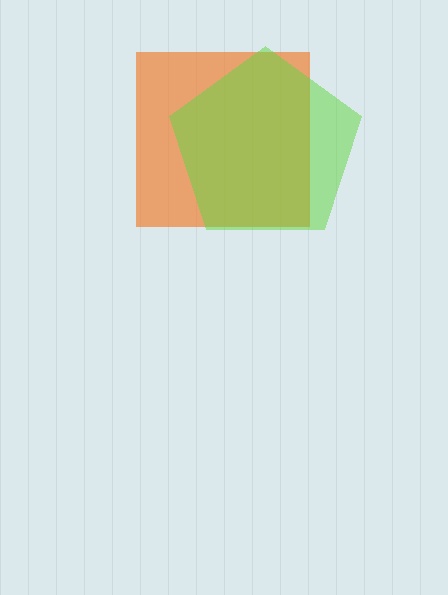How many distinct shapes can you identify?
There are 2 distinct shapes: an orange square, a lime pentagon.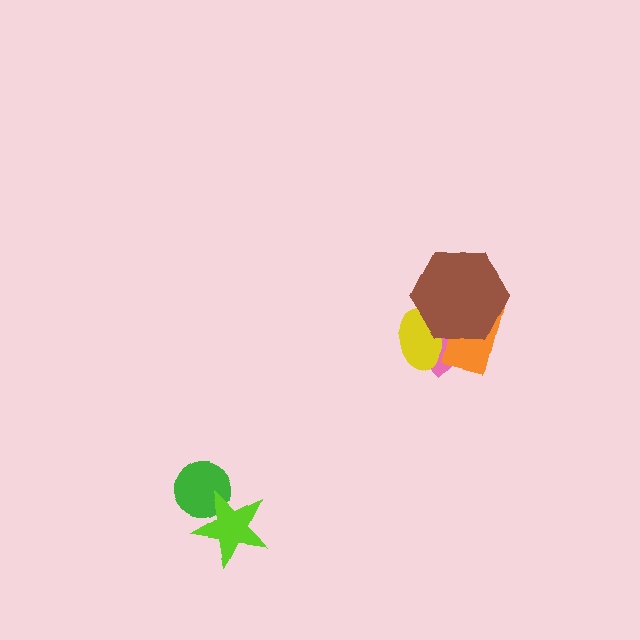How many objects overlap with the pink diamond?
3 objects overlap with the pink diamond.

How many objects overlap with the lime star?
1 object overlaps with the lime star.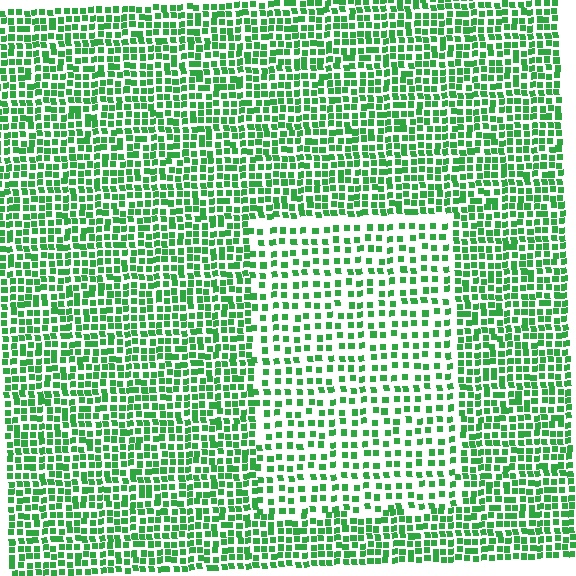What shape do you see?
I see a rectangle.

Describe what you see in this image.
The image contains small green elements arranged at two different densities. A rectangle-shaped region is visible where the elements are less densely packed than the surrounding area.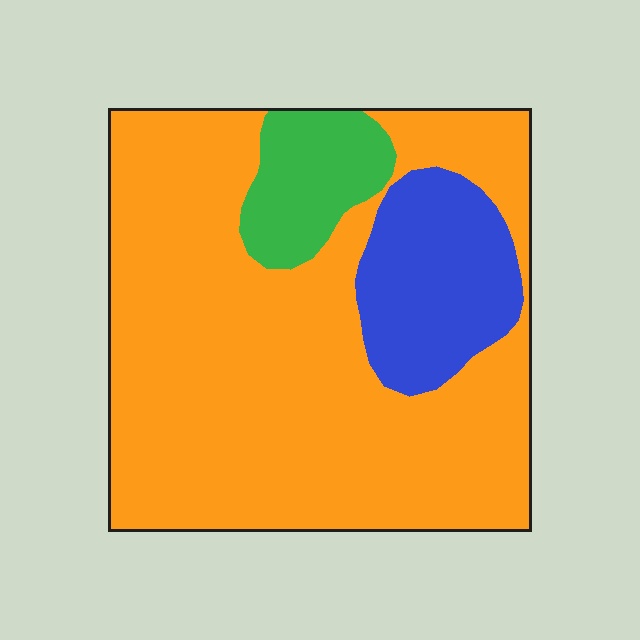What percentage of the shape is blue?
Blue takes up about one sixth (1/6) of the shape.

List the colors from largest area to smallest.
From largest to smallest: orange, blue, green.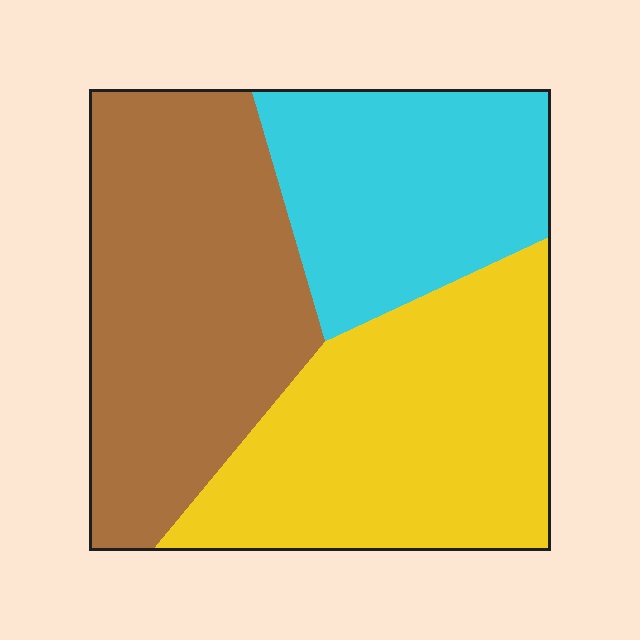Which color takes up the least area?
Cyan, at roughly 25%.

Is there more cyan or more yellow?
Yellow.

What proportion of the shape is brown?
Brown takes up about three eighths (3/8) of the shape.